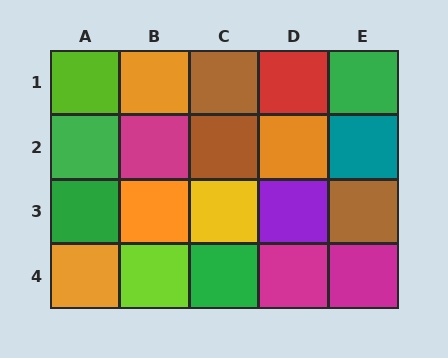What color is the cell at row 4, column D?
Magenta.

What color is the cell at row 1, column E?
Green.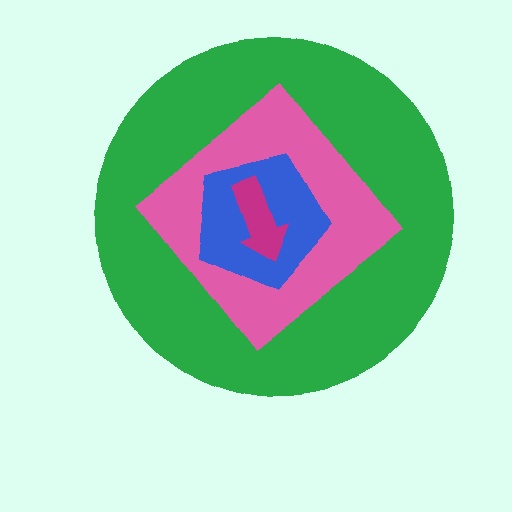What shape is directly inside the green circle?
The pink diamond.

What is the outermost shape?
The green circle.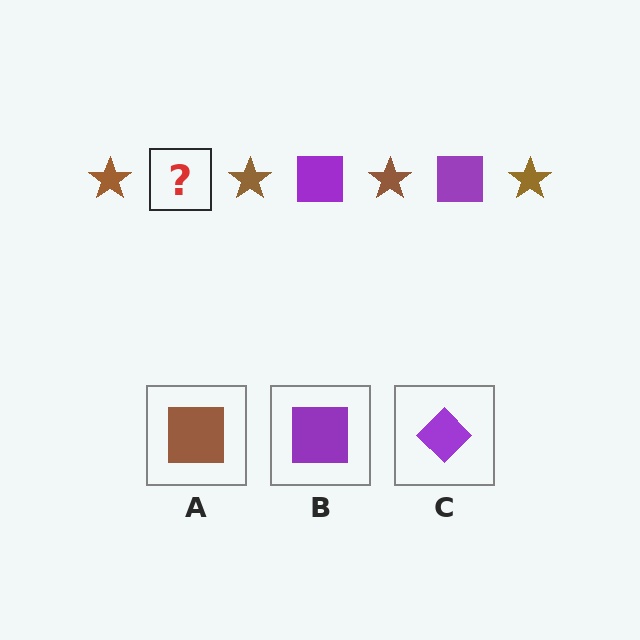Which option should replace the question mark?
Option B.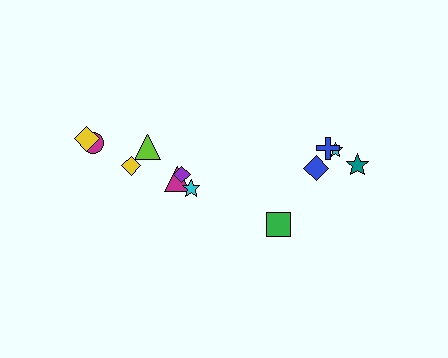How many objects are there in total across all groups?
There are 12 objects.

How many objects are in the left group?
There are 7 objects.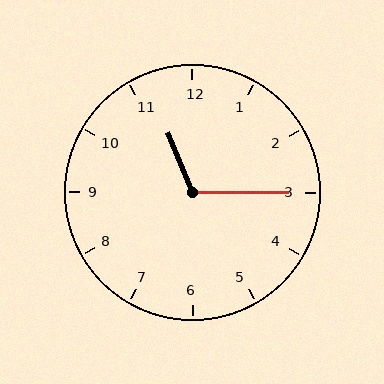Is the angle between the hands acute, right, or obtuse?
It is obtuse.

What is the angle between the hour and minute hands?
Approximately 112 degrees.